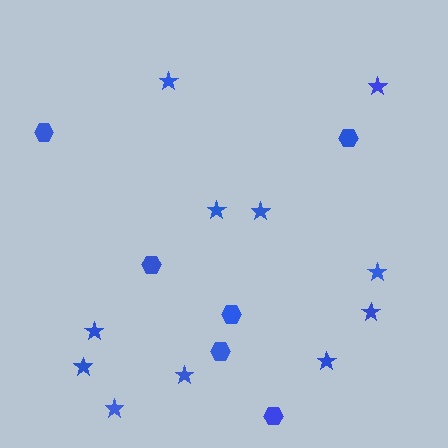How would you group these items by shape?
There are 2 groups: one group of hexagons (6) and one group of stars (11).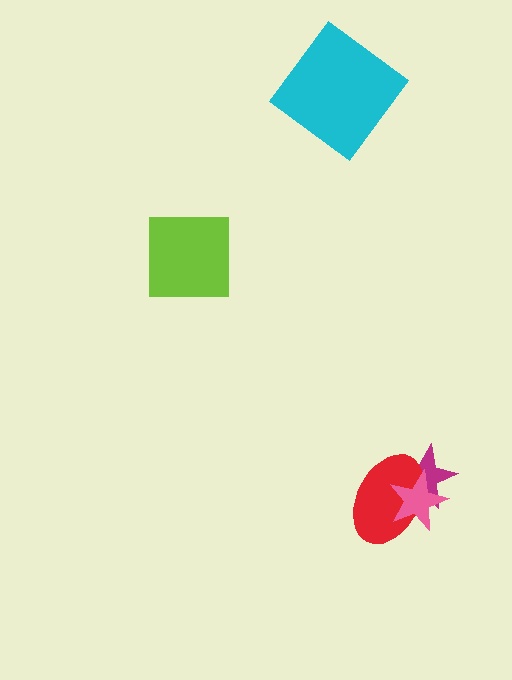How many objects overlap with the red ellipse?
2 objects overlap with the red ellipse.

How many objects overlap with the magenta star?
2 objects overlap with the magenta star.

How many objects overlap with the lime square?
0 objects overlap with the lime square.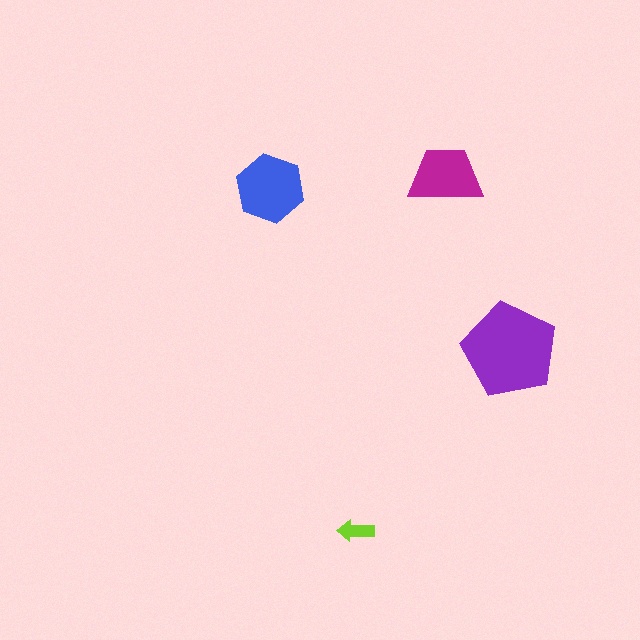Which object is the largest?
The purple pentagon.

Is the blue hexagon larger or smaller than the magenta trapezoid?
Larger.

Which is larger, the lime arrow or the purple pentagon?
The purple pentagon.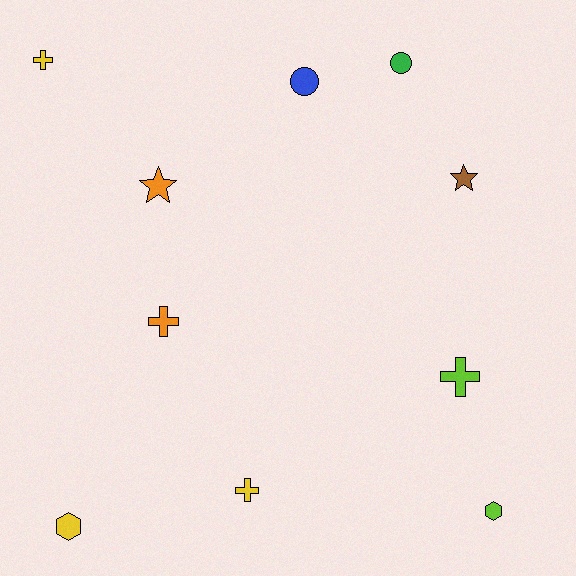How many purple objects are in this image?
There are no purple objects.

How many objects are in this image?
There are 10 objects.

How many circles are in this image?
There are 2 circles.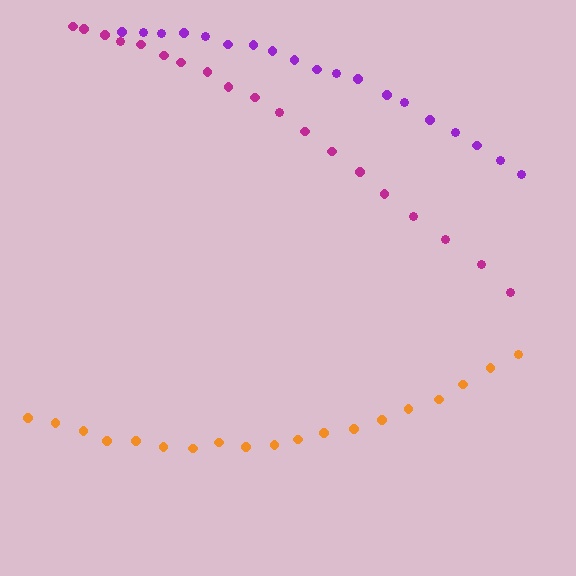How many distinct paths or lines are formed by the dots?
There are 3 distinct paths.